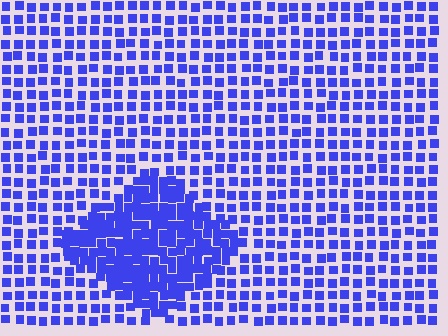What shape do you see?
I see a diamond.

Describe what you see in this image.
The image contains small blue elements arranged at two different densities. A diamond-shaped region is visible where the elements are more densely packed than the surrounding area.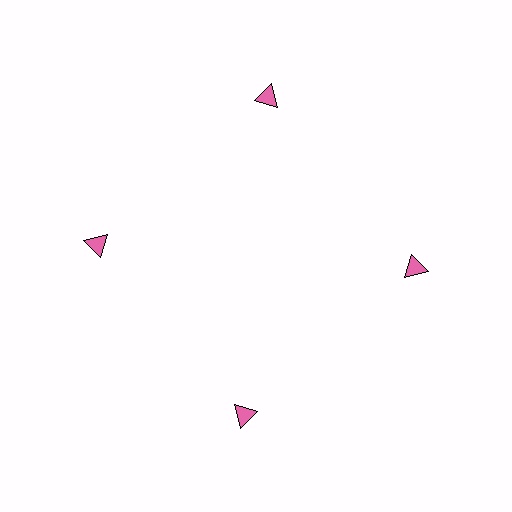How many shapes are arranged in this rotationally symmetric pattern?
There are 4 shapes, arranged in 4 groups of 1.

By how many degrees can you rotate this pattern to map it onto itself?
The pattern maps onto itself every 90 degrees of rotation.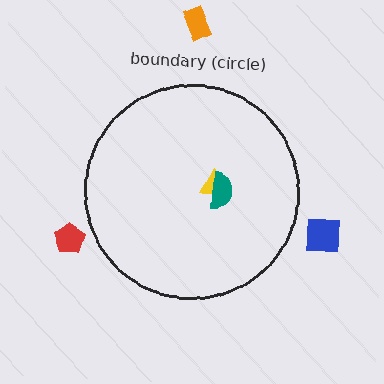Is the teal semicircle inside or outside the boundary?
Inside.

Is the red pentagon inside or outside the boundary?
Outside.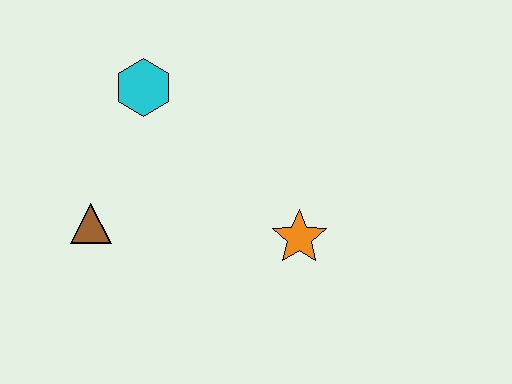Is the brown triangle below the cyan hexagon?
Yes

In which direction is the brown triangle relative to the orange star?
The brown triangle is to the left of the orange star.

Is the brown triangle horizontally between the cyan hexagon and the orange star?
No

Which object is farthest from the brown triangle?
The orange star is farthest from the brown triangle.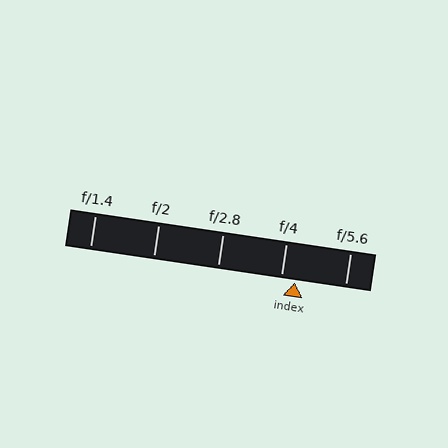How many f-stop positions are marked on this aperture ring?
There are 5 f-stop positions marked.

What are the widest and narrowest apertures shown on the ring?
The widest aperture shown is f/1.4 and the narrowest is f/5.6.